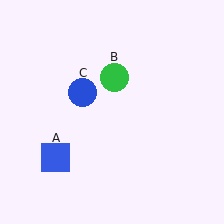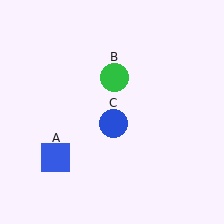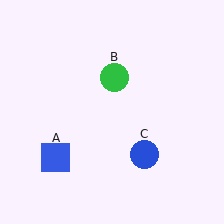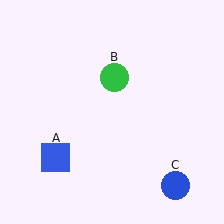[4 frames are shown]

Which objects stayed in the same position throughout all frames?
Blue square (object A) and green circle (object B) remained stationary.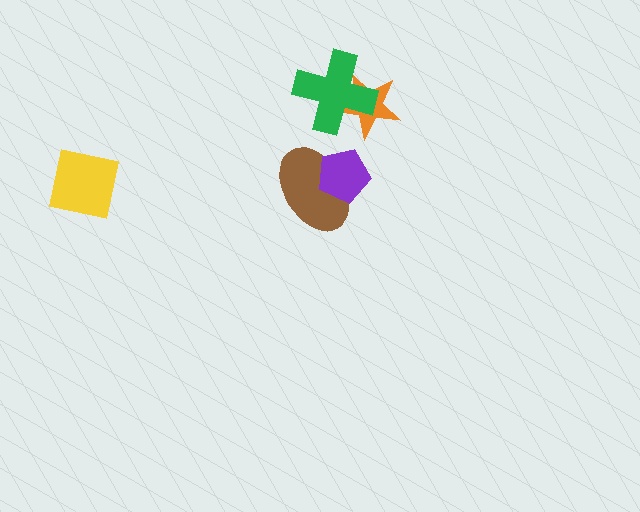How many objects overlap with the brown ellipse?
1 object overlaps with the brown ellipse.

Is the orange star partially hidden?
Yes, it is partially covered by another shape.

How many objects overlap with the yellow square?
0 objects overlap with the yellow square.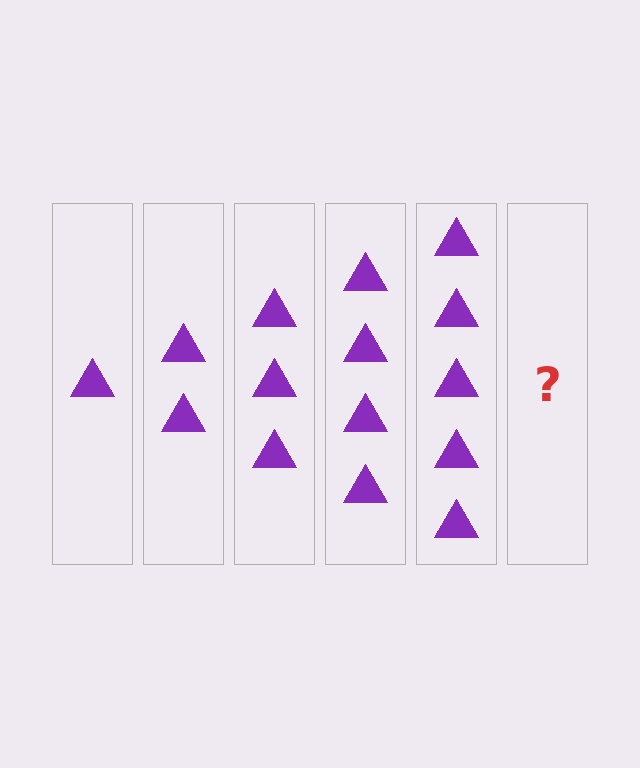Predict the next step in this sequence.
The next step is 6 triangles.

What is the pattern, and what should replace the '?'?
The pattern is that each step adds one more triangle. The '?' should be 6 triangles.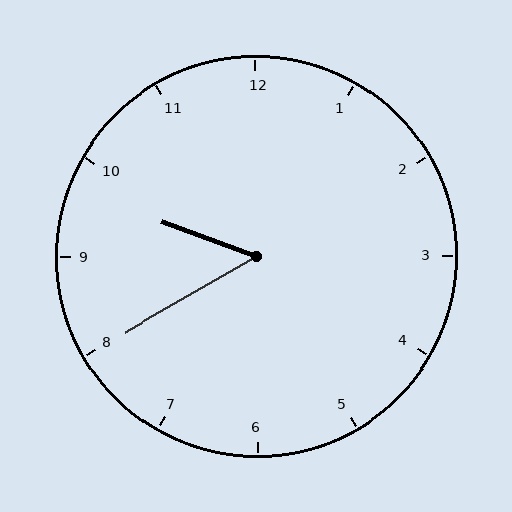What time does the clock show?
9:40.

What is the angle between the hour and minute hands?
Approximately 50 degrees.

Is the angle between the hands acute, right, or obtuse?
It is acute.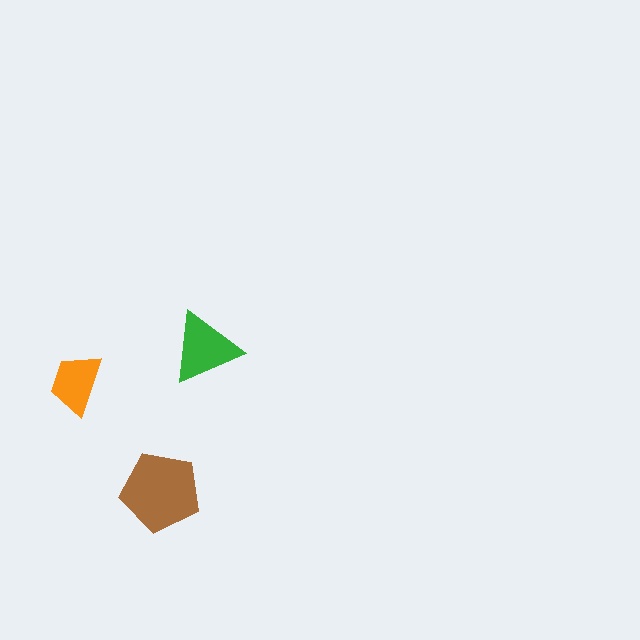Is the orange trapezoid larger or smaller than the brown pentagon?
Smaller.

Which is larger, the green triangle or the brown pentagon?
The brown pentagon.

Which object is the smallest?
The orange trapezoid.